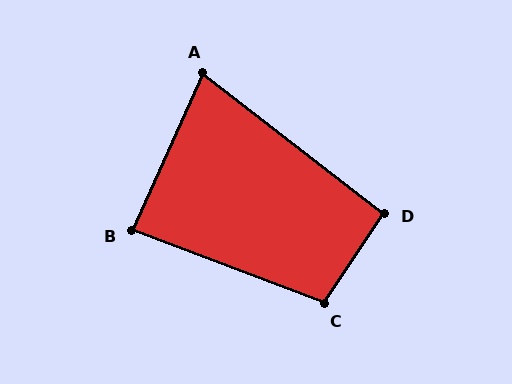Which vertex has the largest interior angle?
C, at approximately 103 degrees.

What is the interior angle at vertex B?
Approximately 86 degrees (approximately right).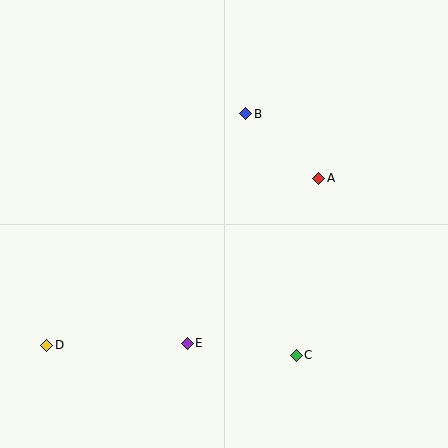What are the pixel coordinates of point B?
Point B is at (246, 114).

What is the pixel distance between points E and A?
The distance between E and A is 211 pixels.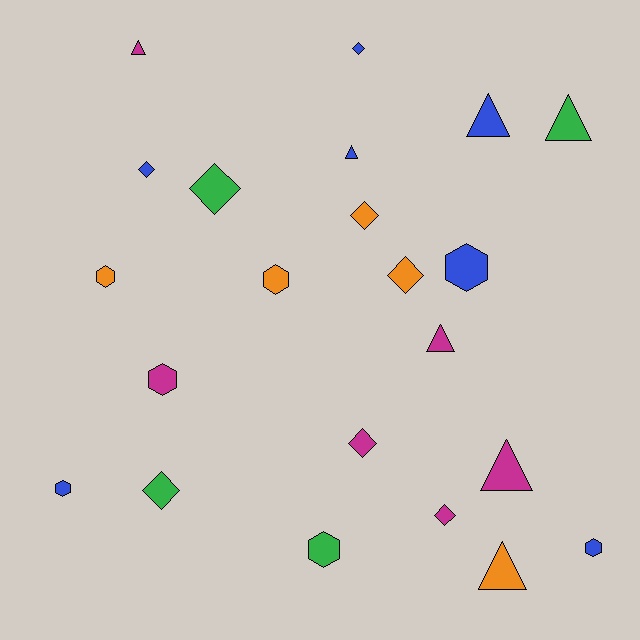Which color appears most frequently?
Blue, with 7 objects.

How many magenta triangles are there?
There are 3 magenta triangles.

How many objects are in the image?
There are 22 objects.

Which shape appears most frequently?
Diamond, with 8 objects.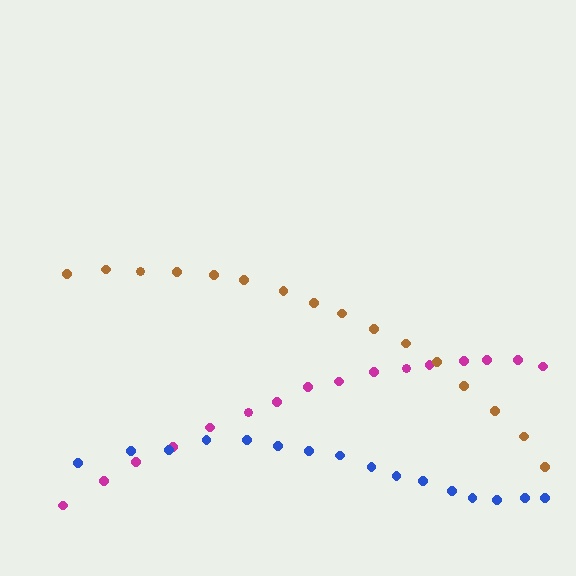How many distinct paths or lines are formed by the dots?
There are 3 distinct paths.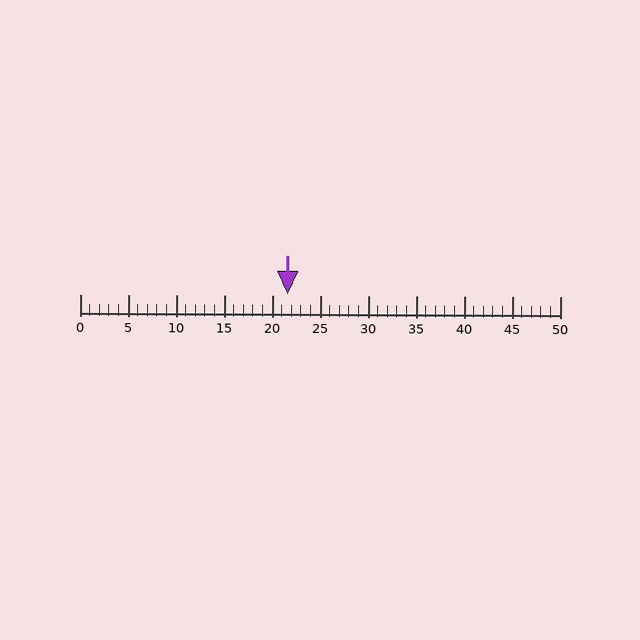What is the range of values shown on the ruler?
The ruler shows values from 0 to 50.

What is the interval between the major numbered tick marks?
The major tick marks are spaced 5 units apart.